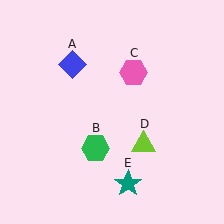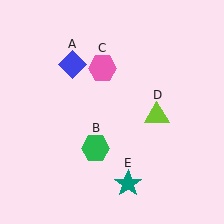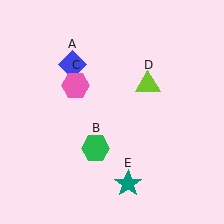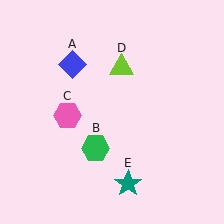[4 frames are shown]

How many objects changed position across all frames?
2 objects changed position: pink hexagon (object C), lime triangle (object D).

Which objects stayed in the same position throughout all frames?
Blue diamond (object A) and green hexagon (object B) and teal star (object E) remained stationary.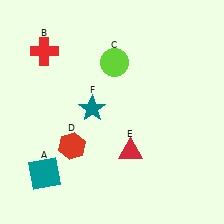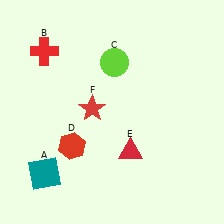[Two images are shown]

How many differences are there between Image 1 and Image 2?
There is 1 difference between the two images.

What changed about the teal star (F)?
In Image 1, F is teal. In Image 2, it changed to red.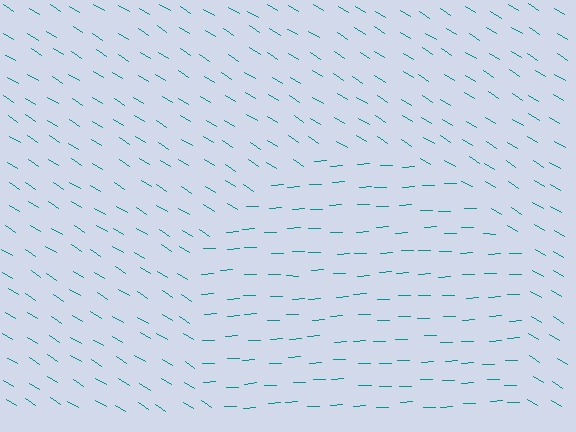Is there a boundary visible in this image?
Yes, there is a texture boundary formed by a change in line orientation.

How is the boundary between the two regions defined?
The boundary is defined purely by a change in line orientation (approximately 34 degrees difference). All lines are the same color and thickness.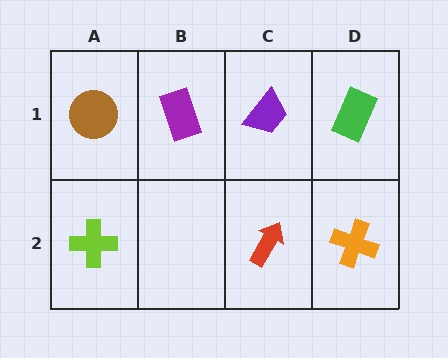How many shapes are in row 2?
3 shapes.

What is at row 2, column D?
An orange cross.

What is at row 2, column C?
A red arrow.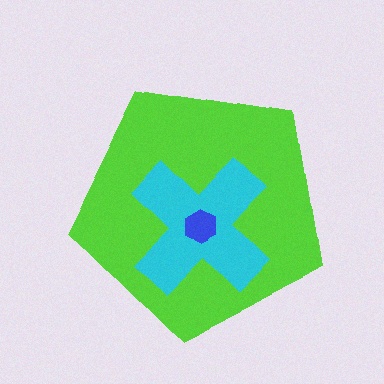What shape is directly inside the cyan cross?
The blue hexagon.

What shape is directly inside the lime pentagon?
The cyan cross.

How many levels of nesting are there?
3.